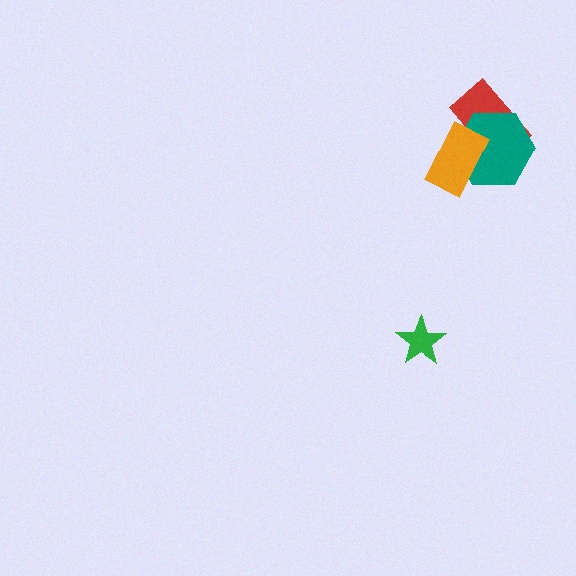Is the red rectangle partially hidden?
Yes, it is partially covered by another shape.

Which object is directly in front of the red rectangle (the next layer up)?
The teal hexagon is directly in front of the red rectangle.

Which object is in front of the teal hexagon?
The orange rectangle is in front of the teal hexagon.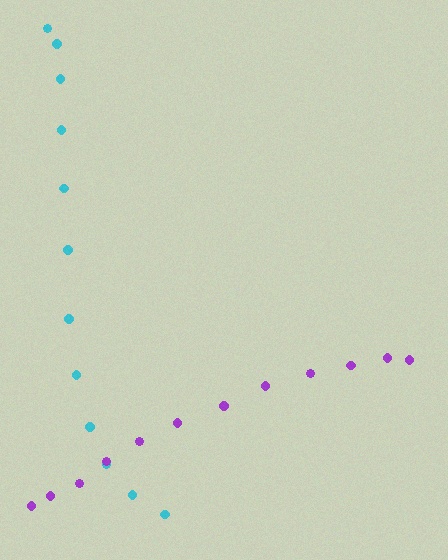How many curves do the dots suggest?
There are 2 distinct paths.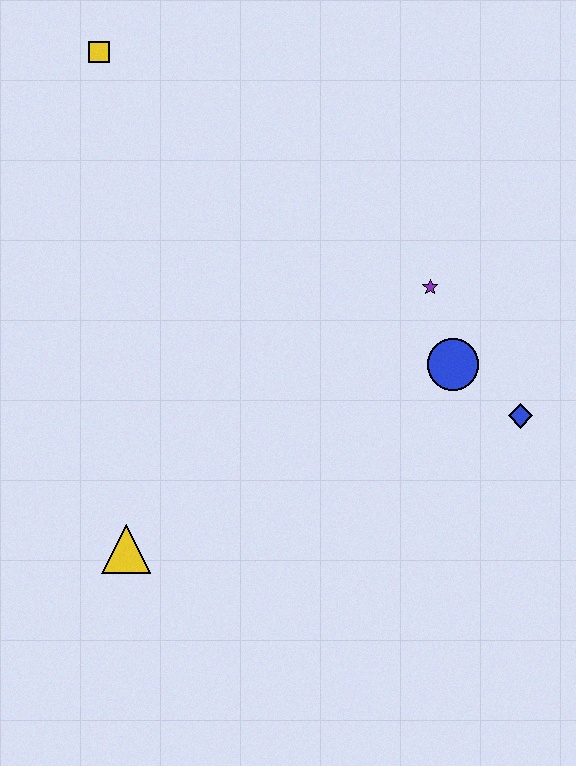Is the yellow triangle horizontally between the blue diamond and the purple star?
No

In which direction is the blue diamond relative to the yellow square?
The blue diamond is to the right of the yellow square.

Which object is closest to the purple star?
The blue circle is closest to the purple star.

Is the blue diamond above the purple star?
No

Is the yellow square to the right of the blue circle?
No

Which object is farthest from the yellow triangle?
The yellow square is farthest from the yellow triangle.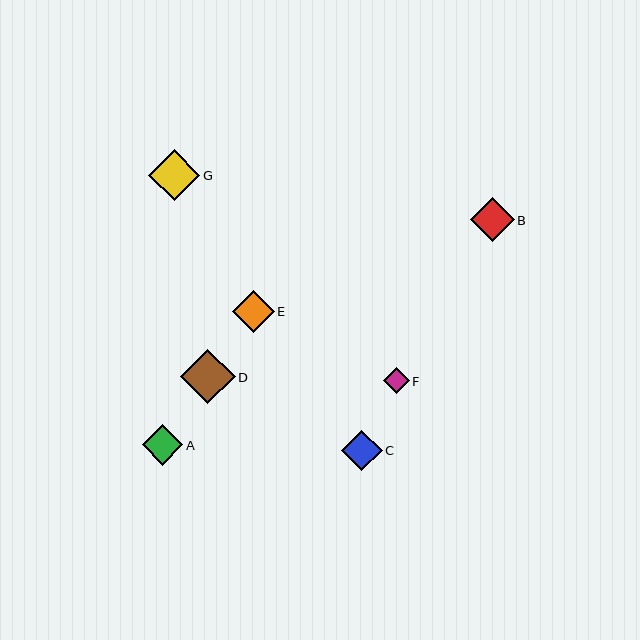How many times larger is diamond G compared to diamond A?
Diamond G is approximately 1.3 times the size of diamond A.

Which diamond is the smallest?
Diamond F is the smallest with a size of approximately 25 pixels.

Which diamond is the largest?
Diamond D is the largest with a size of approximately 55 pixels.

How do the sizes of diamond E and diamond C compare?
Diamond E and diamond C are approximately the same size.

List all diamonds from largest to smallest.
From largest to smallest: D, G, B, E, A, C, F.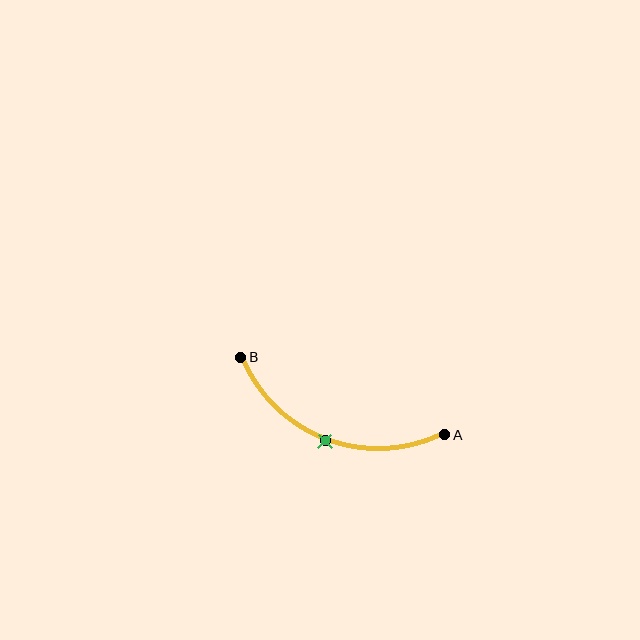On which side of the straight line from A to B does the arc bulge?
The arc bulges below the straight line connecting A and B.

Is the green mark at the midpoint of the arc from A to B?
Yes. The green mark lies on the arc at equal arc-length from both A and B — it is the arc midpoint.